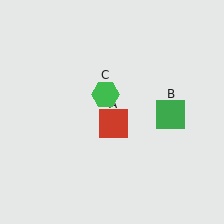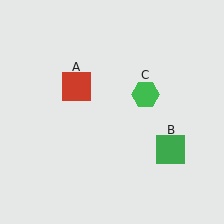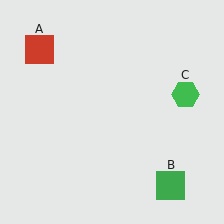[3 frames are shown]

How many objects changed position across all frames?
3 objects changed position: red square (object A), green square (object B), green hexagon (object C).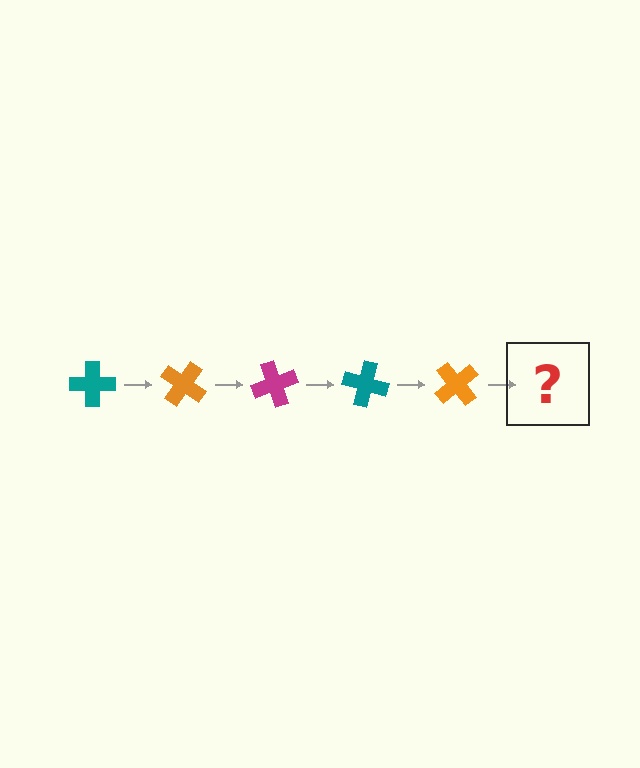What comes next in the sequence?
The next element should be a magenta cross, rotated 175 degrees from the start.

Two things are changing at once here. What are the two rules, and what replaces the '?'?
The two rules are that it rotates 35 degrees each step and the color cycles through teal, orange, and magenta. The '?' should be a magenta cross, rotated 175 degrees from the start.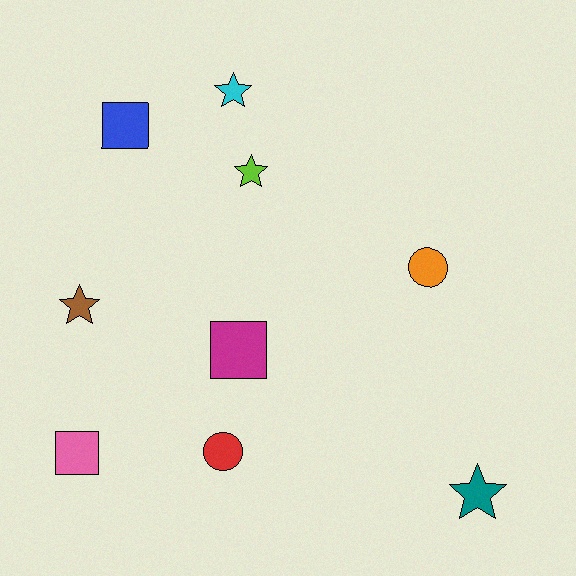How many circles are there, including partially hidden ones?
There are 2 circles.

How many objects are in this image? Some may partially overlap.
There are 9 objects.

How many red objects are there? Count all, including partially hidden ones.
There is 1 red object.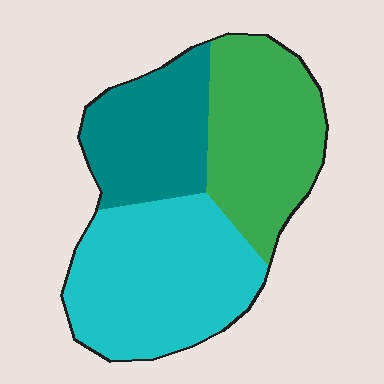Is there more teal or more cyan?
Cyan.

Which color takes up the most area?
Cyan, at roughly 40%.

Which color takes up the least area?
Teal, at roughly 25%.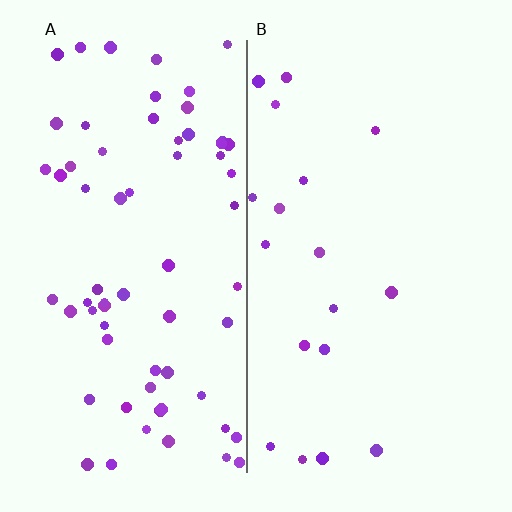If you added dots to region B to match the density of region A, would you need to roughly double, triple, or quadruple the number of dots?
Approximately quadruple.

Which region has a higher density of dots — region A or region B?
A (the left).